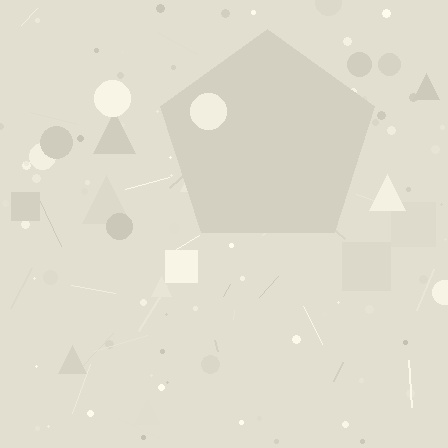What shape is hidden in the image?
A pentagon is hidden in the image.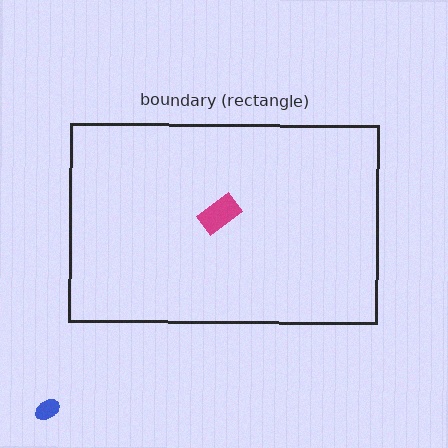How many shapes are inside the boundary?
1 inside, 1 outside.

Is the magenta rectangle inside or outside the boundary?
Inside.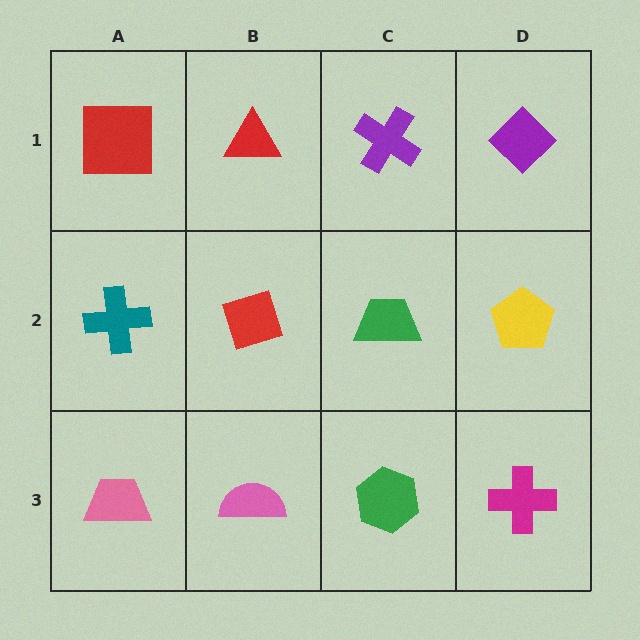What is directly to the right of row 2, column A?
A red diamond.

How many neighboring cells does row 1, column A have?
2.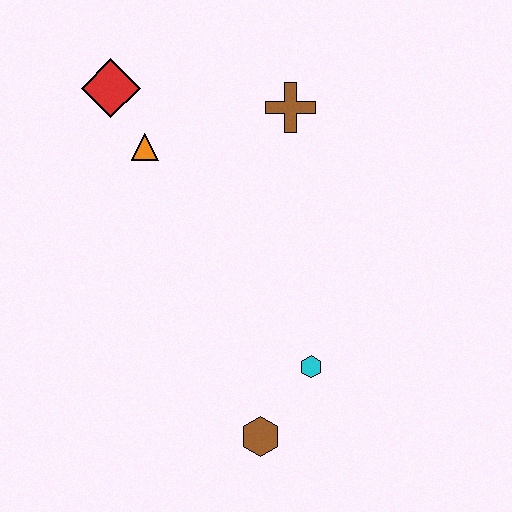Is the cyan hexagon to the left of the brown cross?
No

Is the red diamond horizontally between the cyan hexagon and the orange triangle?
No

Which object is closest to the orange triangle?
The red diamond is closest to the orange triangle.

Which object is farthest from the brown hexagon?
The red diamond is farthest from the brown hexagon.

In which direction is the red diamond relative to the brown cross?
The red diamond is to the left of the brown cross.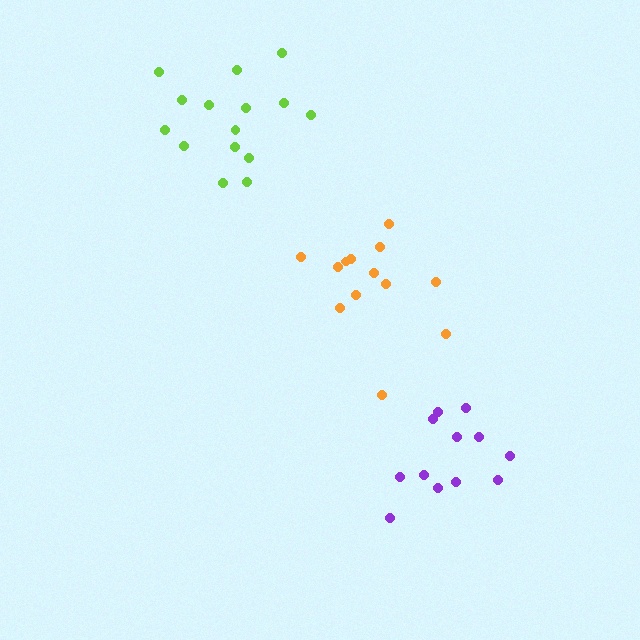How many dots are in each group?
Group 1: 13 dots, Group 2: 12 dots, Group 3: 15 dots (40 total).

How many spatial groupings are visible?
There are 3 spatial groupings.